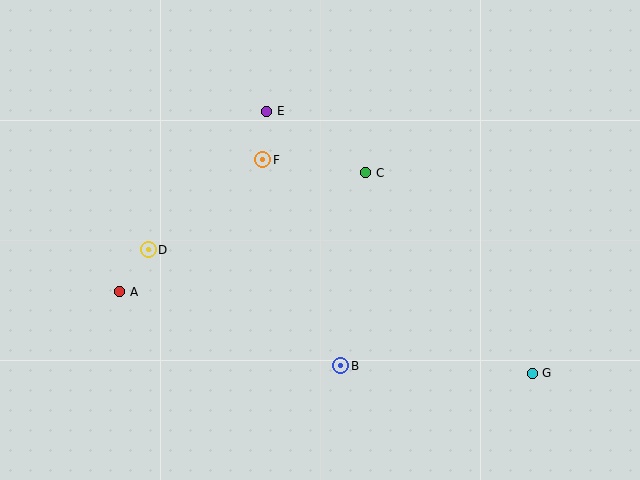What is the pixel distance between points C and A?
The distance between C and A is 273 pixels.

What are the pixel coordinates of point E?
Point E is at (267, 111).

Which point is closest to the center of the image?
Point C at (366, 173) is closest to the center.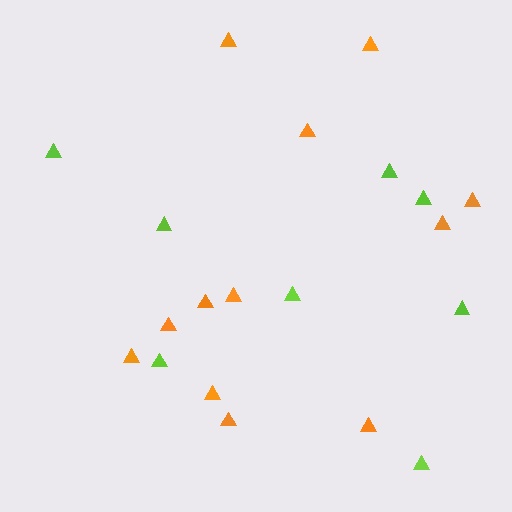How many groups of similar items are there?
There are 2 groups: one group of orange triangles (12) and one group of lime triangles (8).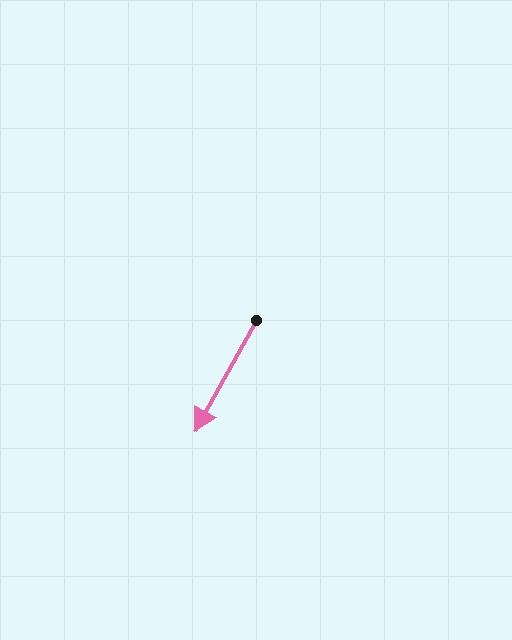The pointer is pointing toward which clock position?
Roughly 7 o'clock.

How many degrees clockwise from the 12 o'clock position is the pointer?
Approximately 209 degrees.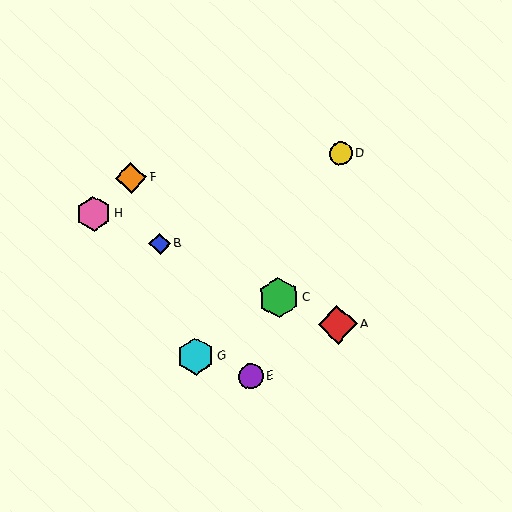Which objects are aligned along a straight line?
Objects A, B, C, H are aligned along a straight line.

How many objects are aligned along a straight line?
4 objects (A, B, C, H) are aligned along a straight line.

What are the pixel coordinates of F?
Object F is at (131, 178).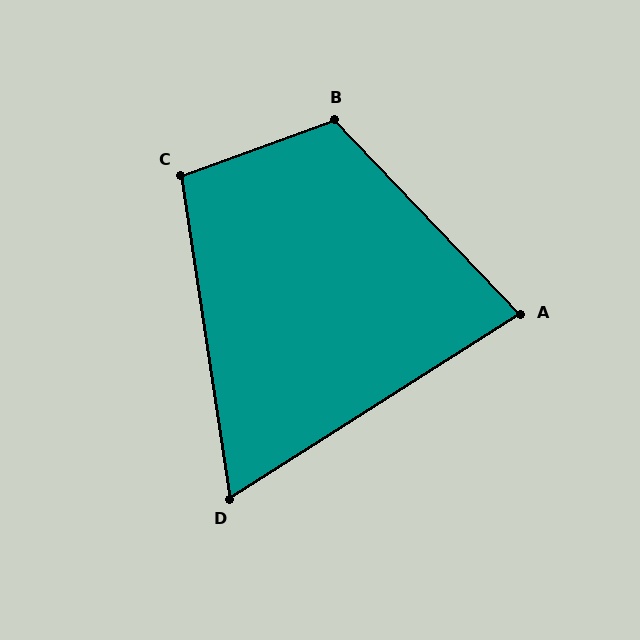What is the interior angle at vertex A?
Approximately 79 degrees (acute).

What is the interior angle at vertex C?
Approximately 101 degrees (obtuse).